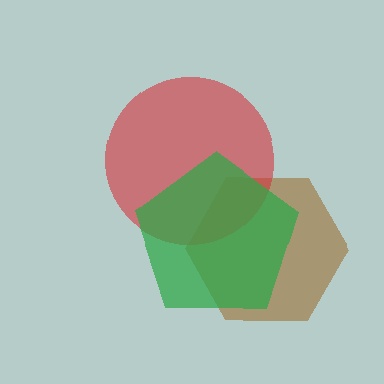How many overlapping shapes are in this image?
There are 3 overlapping shapes in the image.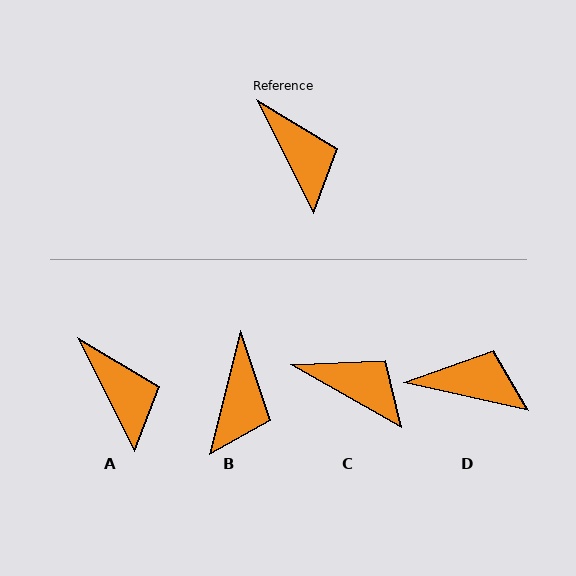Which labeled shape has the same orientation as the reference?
A.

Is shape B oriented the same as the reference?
No, it is off by about 41 degrees.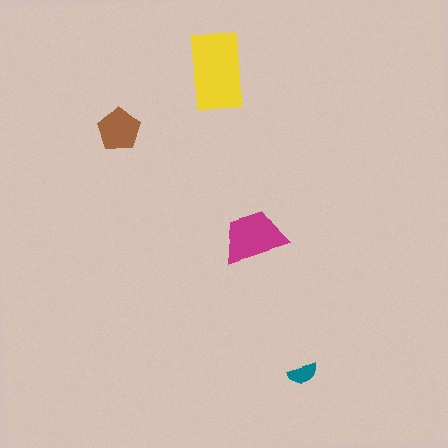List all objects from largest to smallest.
The yellow rectangle, the magenta trapezoid, the brown pentagon, the teal semicircle.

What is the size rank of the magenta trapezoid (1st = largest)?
2nd.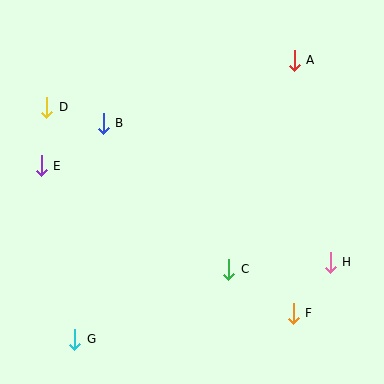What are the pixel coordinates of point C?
Point C is at (229, 269).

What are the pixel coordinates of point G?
Point G is at (75, 339).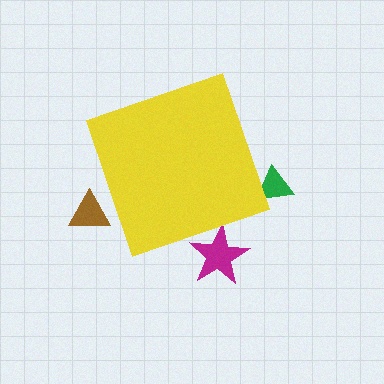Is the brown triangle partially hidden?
Yes, the brown triangle is partially hidden behind the yellow diamond.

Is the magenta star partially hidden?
Yes, the magenta star is partially hidden behind the yellow diamond.